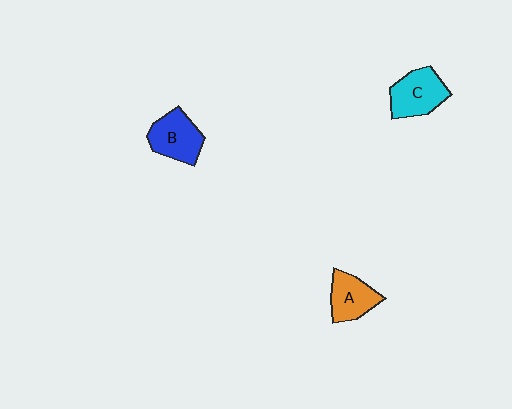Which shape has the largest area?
Shape C (cyan).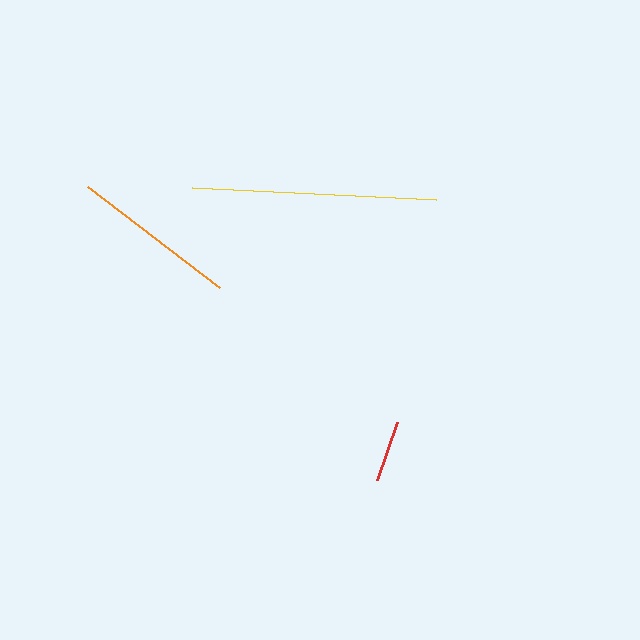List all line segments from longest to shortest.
From longest to shortest: yellow, orange, red.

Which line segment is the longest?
The yellow line is the longest at approximately 244 pixels.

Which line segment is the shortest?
The red line is the shortest at approximately 61 pixels.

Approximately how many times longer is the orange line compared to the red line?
The orange line is approximately 2.7 times the length of the red line.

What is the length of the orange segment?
The orange segment is approximately 167 pixels long.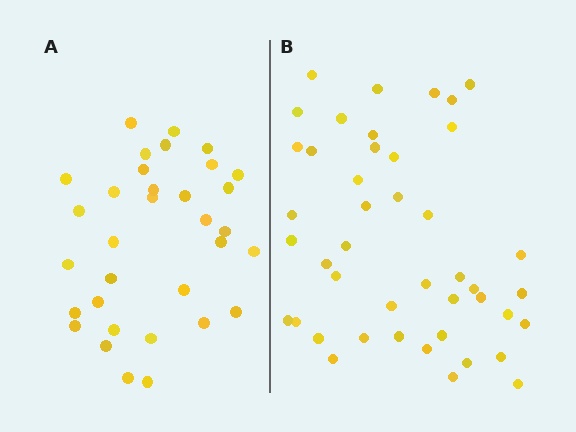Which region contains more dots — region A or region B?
Region B (the right region) has more dots.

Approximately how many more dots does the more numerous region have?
Region B has roughly 12 or so more dots than region A.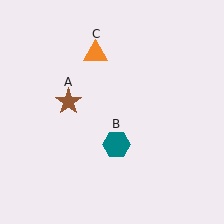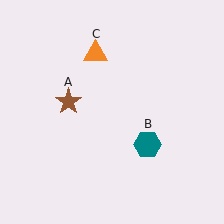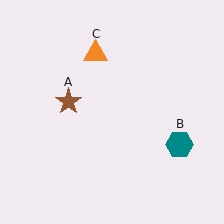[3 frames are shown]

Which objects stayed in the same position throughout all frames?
Brown star (object A) and orange triangle (object C) remained stationary.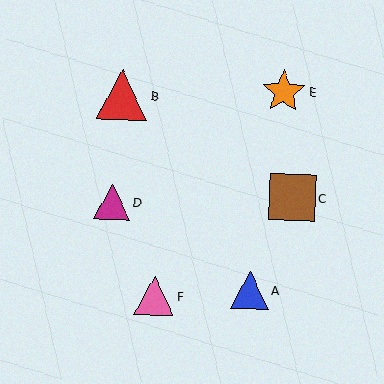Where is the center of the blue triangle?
The center of the blue triangle is at (250, 291).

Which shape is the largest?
The red triangle (labeled B) is the largest.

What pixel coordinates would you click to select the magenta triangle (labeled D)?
Click at (112, 202) to select the magenta triangle D.